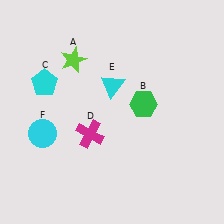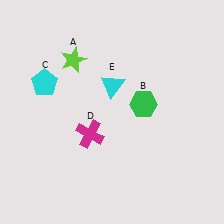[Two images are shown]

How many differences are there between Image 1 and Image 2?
There is 1 difference between the two images.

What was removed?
The cyan circle (F) was removed in Image 2.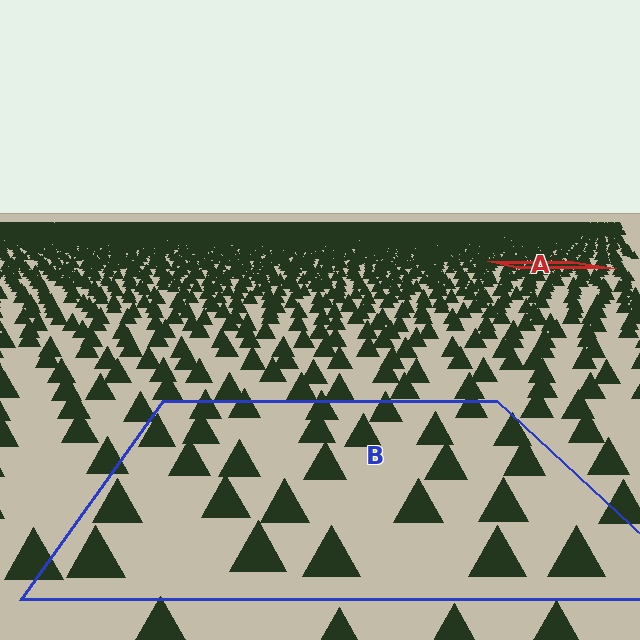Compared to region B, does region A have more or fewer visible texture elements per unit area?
Region A has more texture elements per unit area — they are packed more densely because it is farther away.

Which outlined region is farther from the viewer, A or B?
Region A is farther from the viewer — the texture elements inside it appear smaller and more densely packed.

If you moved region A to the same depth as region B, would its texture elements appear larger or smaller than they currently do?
They would appear larger. At a closer depth, the same texture elements are projected at a bigger on-screen size.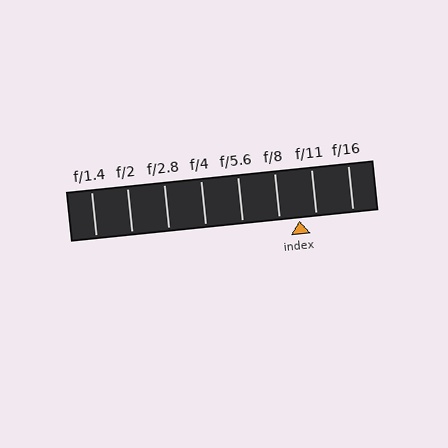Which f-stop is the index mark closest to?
The index mark is closest to f/11.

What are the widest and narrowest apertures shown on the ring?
The widest aperture shown is f/1.4 and the narrowest is f/16.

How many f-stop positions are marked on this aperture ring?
There are 8 f-stop positions marked.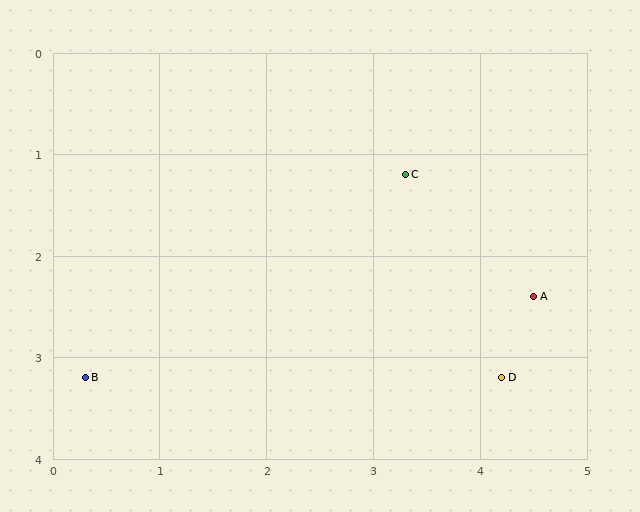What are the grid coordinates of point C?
Point C is at approximately (3.3, 1.2).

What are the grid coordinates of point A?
Point A is at approximately (4.5, 2.4).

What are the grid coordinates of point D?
Point D is at approximately (4.2, 3.2).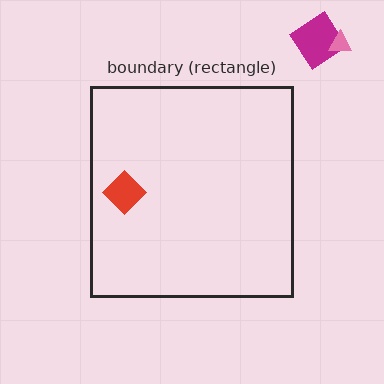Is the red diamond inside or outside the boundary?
Inside.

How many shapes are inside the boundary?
1 inside, 2 outside.